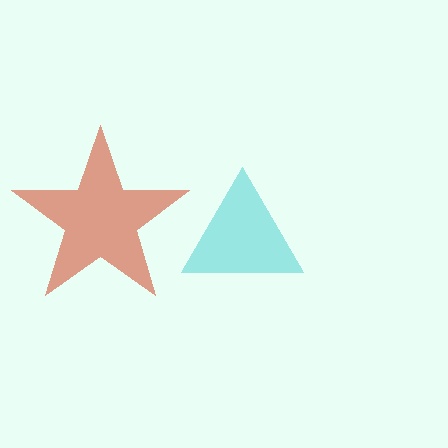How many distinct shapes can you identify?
There are 2 distinct shapes: a red star, a cyan triangle.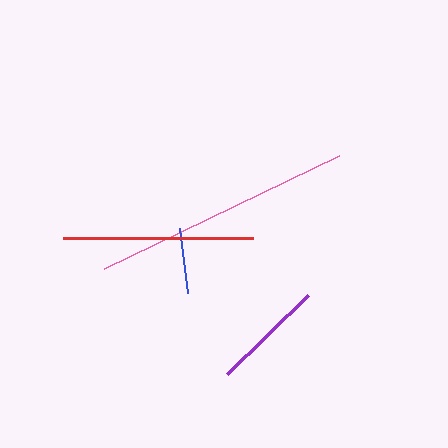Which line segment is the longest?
The pink line is the longest at approximately 260 pixels.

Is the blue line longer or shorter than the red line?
The red line is longer than the blue line.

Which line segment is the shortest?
The blue line is the shortest at approximately 66 pixels.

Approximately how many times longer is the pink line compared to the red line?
The pink line is approximately 1.4 times the length of the red line.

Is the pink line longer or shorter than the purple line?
The pink line is longer than the purple line.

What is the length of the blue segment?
The blue segment is approximately 66 pixels long.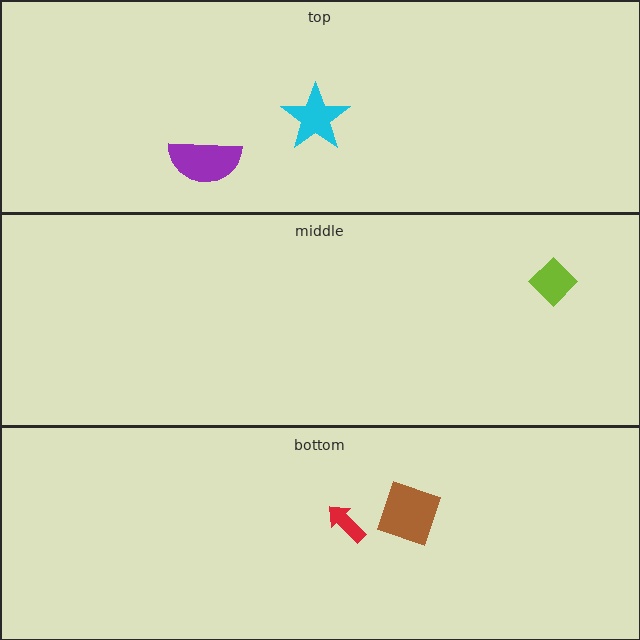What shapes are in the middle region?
The lime diamond.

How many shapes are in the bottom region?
2.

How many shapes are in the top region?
2.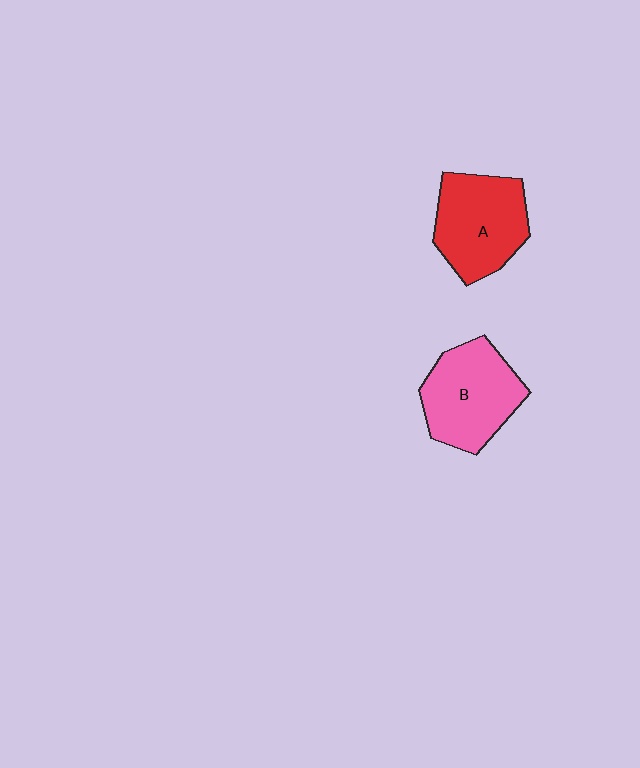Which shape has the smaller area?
Shape A (red).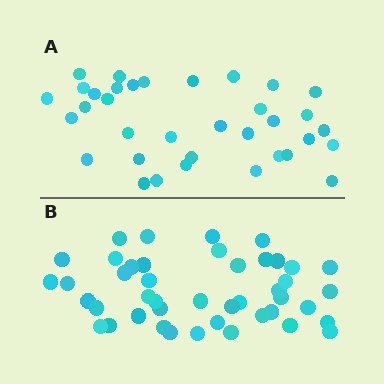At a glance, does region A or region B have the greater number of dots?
Region B (the bottom region) has more dots.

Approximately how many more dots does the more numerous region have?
Region B has roughly 8 or so more dots than region A.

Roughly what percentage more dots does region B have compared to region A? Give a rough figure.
About 25% more.